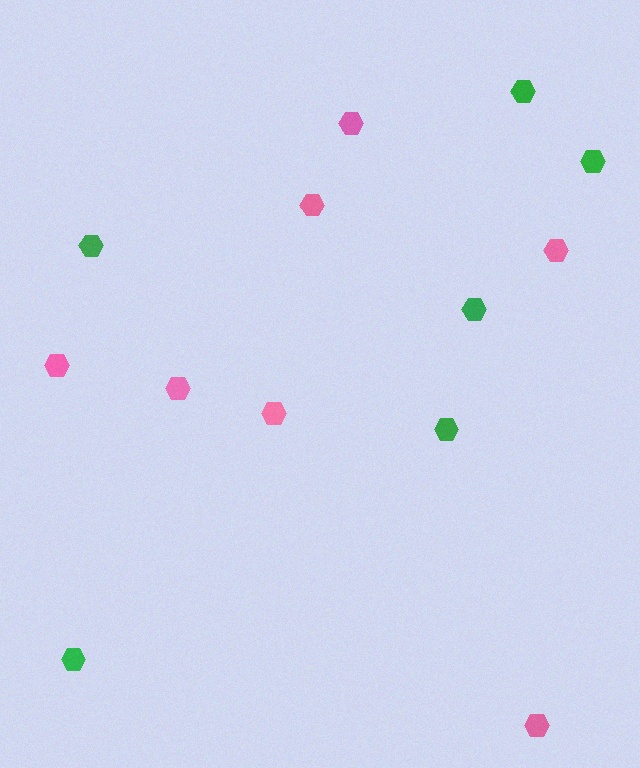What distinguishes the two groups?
There are 2 groups: one group of green hexagons (6) and one group of pink hexagons (7).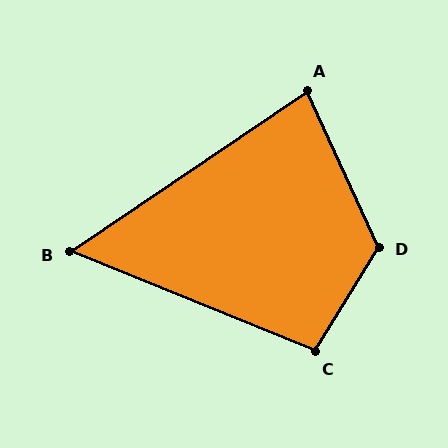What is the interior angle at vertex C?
Approximately 99 degrees (obtuse).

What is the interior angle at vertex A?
Approximately 81 degrees (acute).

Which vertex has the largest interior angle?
D, at approximately 124 degrees.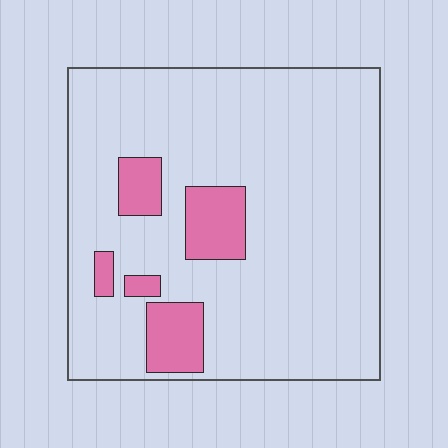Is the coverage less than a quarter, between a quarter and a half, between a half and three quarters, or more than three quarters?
Less than a quarter.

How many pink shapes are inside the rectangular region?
5.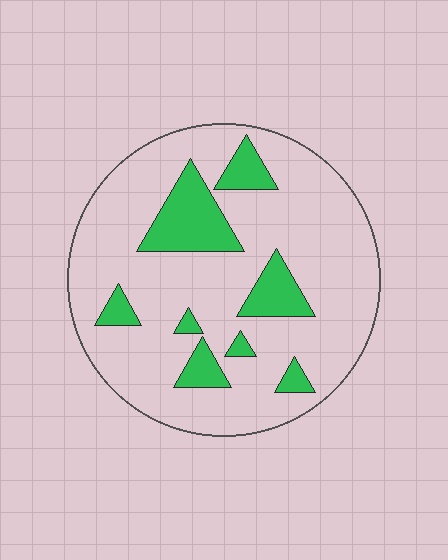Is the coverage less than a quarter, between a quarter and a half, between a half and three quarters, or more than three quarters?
Less than a quarter.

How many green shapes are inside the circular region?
8.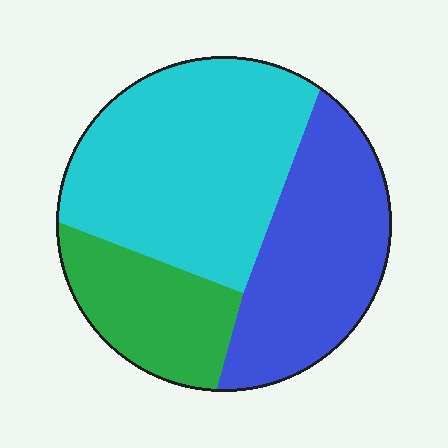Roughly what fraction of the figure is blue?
Blue takes up about one third (1/3) of the figure.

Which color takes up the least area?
Green, at roughly 20%.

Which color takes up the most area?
Cyan, at roughly 45%.